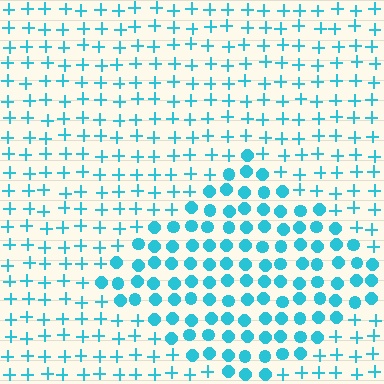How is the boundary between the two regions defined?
The boundary is defined by a change in element shape: circles inside vs. plus signs outside. All elements share the same color and spacing.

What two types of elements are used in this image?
The image uses circles inside the diamond region and plus signs outside it.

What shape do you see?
I see a diamond.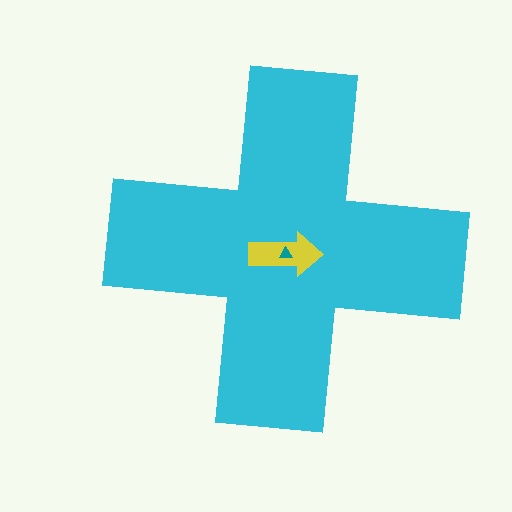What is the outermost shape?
The cyan cross.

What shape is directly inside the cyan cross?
The yellow arrow.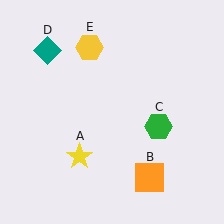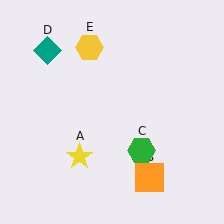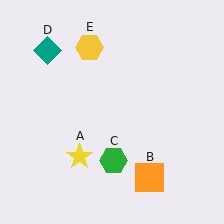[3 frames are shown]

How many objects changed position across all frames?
1 object changed position: green hexagon (object C).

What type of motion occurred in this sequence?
The green hexagon (object C) rotated clockwise around the center of the scene.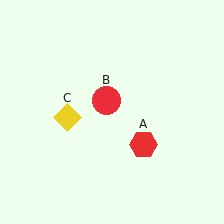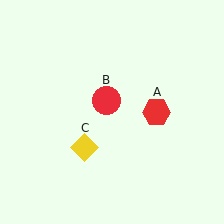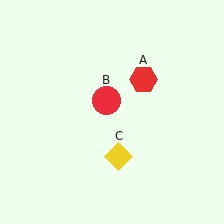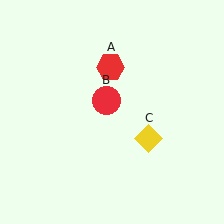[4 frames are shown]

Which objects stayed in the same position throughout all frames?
Red circle (object B) remained stationary.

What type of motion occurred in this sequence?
The red hexagon (object A), yellow diamond (object C) rotated counterclockwise around the center of the scene.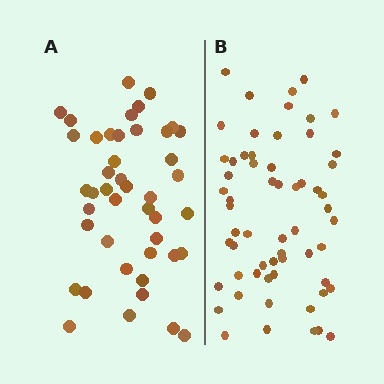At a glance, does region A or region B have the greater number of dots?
Region B (the right region) has more dots.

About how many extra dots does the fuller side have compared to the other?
Region B has approximately 15 more dots than region A.